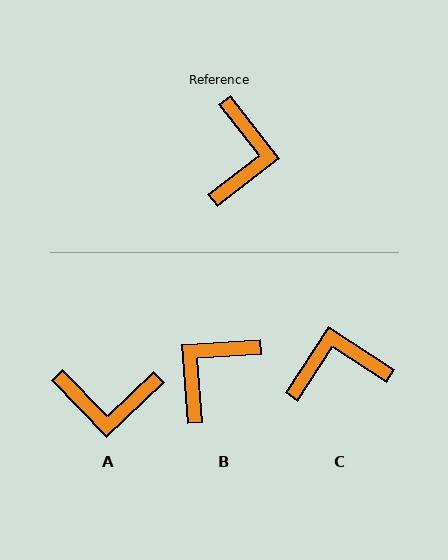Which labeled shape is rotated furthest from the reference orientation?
B, about 146 degrees away.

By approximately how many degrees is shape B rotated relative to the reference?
Approximately 146 degrees counter-clockwise.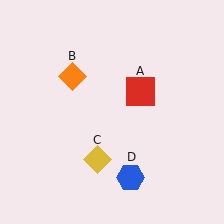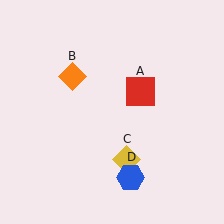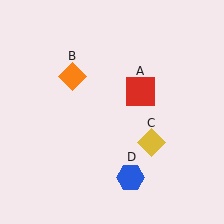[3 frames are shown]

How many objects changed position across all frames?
1 object changed position: yellow diamond (object C).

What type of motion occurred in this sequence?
The yellow diamond (object C) rotated counterclockwise around the center of the scene.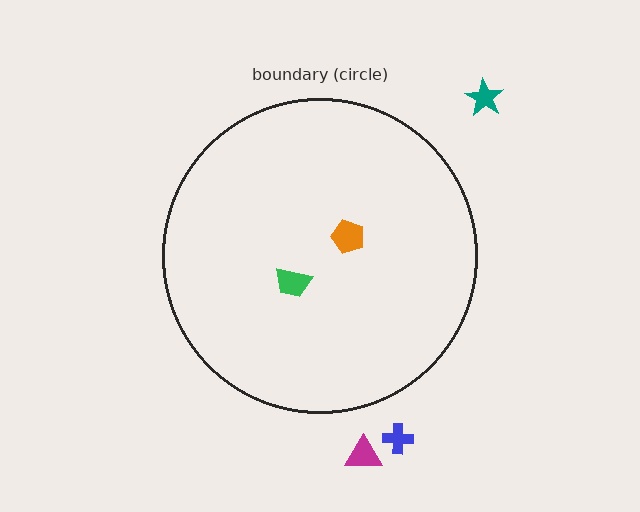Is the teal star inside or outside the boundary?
Outside.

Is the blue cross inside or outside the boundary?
Outside.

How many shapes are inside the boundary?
2 inside, 3 outside.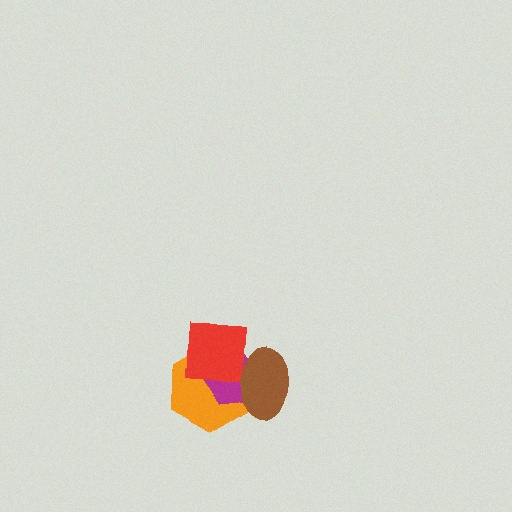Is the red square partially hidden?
Yes, it is partially covered by another shape.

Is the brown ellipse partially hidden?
No, no other shape covers it.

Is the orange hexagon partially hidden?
Yes, it is partially covered by another shape.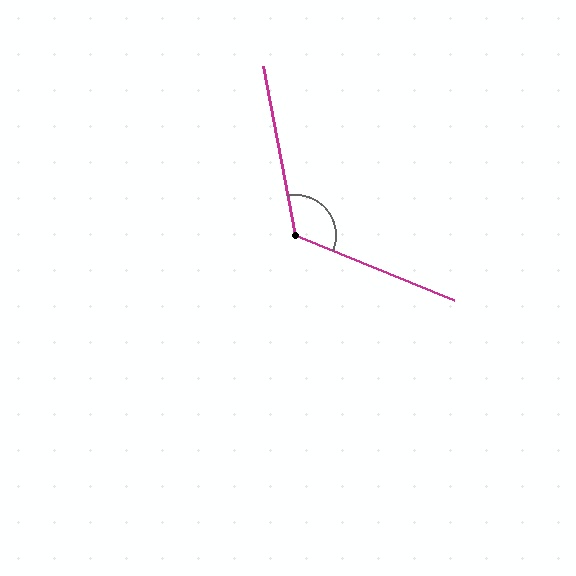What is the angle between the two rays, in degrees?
Approximately 123 degrees.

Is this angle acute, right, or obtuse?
It is obtuse.